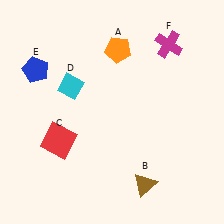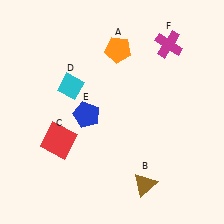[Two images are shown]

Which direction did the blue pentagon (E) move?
The blue pentagon (E) moved right.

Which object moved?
The blue pentagon (E) moved right.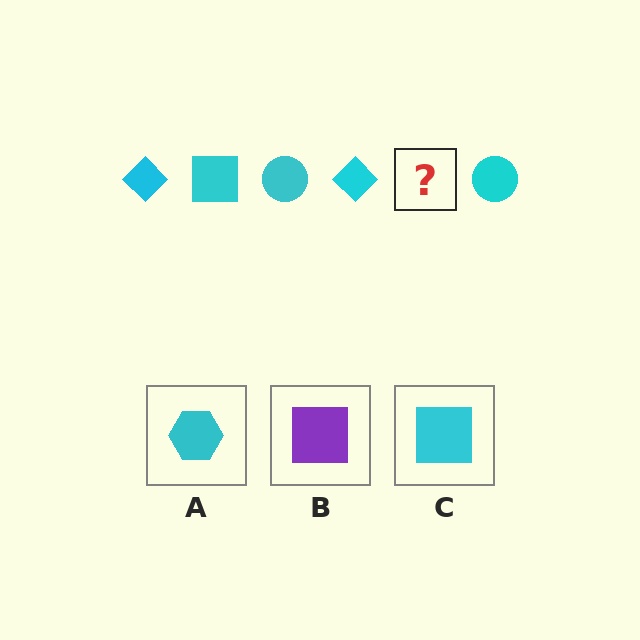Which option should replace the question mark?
Option C.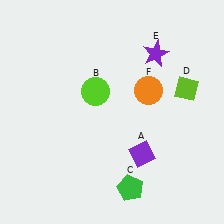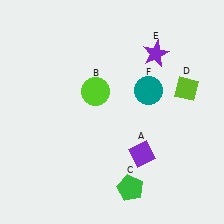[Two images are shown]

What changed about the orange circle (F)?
In Image 1, F is orange. In Image 2, it changed to teal.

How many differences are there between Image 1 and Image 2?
There is 1 difference between the two images.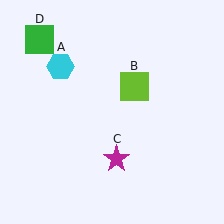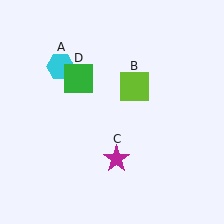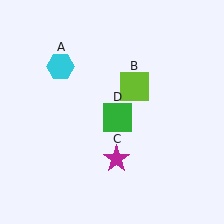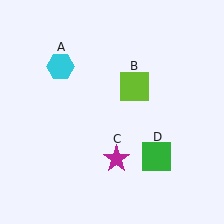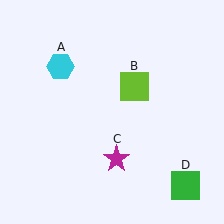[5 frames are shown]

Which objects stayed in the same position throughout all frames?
Cyan hexagon (object A) and lime square (object B) and magenta star (object C) remained stationary.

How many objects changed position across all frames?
1 object changed position: green square (object D).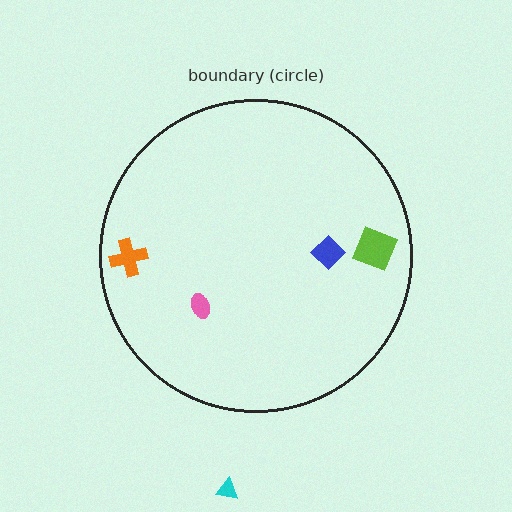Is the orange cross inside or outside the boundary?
Inside.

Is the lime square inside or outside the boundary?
Inside.